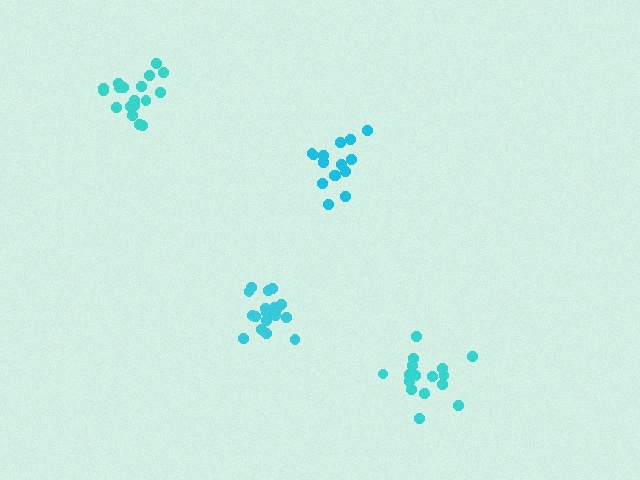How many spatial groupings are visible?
There are 4 spatial groupings.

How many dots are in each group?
Group 1: 18 dots, Group 2: 16 dots, Group 3: 18 dots, Group 4: 15 dots (67 total).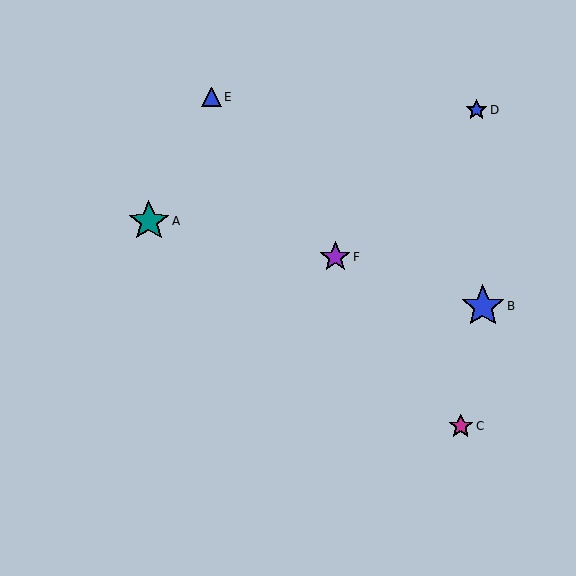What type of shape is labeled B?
Shape B is a blue star.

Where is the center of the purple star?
The center of the purple star is at (335, 257).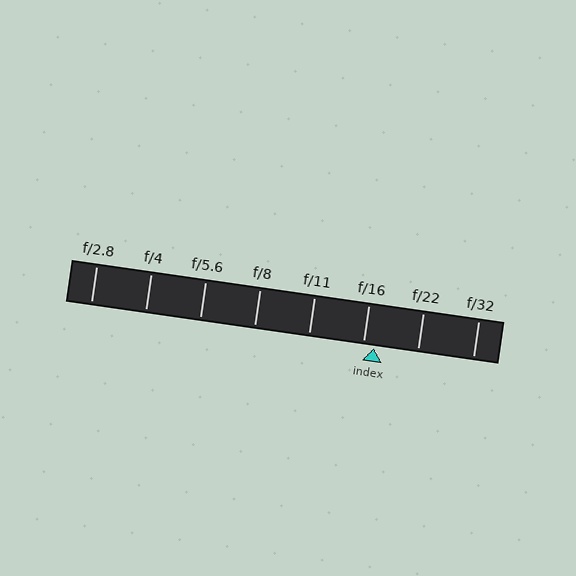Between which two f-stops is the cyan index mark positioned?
The index mark is between f/16 and f/22.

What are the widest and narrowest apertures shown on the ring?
The widest aperture shown is f/2.8 and the narrowest is f/32.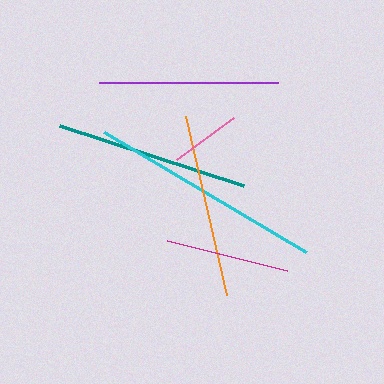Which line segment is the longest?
The cyan line is the longest at approximately 234 pixels.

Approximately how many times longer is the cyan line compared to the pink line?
The cyan line is approximately 3.3 times the length of the pink line.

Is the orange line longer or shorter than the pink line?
The orange line is longer than the pink line.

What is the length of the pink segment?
The pink segment is approximately 71 pixels long.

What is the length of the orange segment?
The orange segment is approximately 183 pixels long.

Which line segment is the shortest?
The pink line is the shortest at approximately 71 pixels.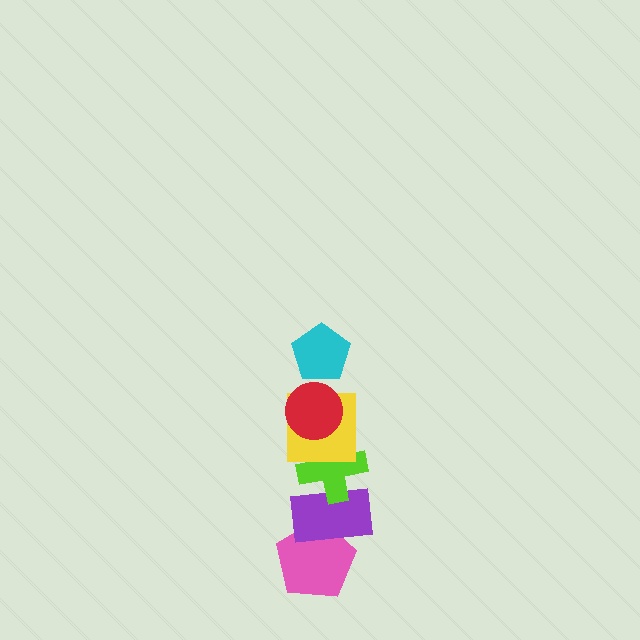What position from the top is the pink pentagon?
The pink pentagon is 6th from the top.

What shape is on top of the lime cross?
The yellow square is on top of the lime cross.